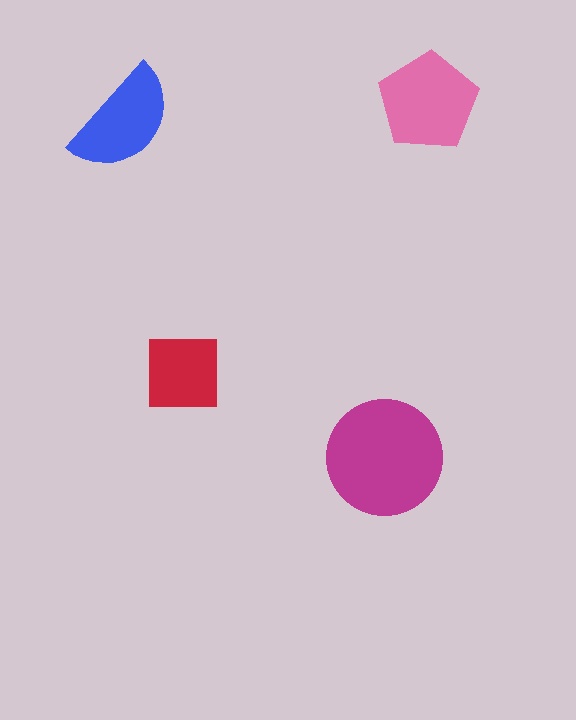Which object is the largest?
The magenta circle.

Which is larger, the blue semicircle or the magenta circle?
The magenta circle.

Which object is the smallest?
The red square.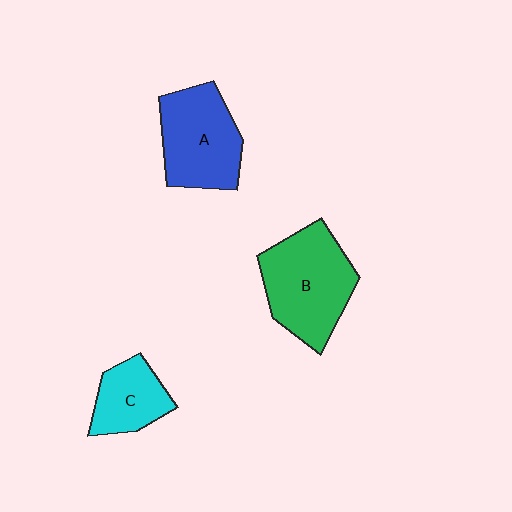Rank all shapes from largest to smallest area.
From largest to smallest: B (green), A (blue), C (cyan).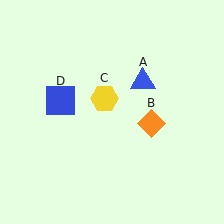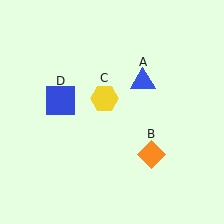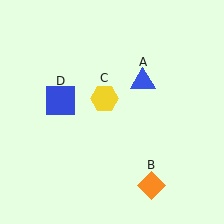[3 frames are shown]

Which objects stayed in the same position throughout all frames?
Blue triangle (object A) and yellow hexagon (object C) and blue square (object D) remained stationary.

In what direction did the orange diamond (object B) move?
The orange diamond (object B) moved down.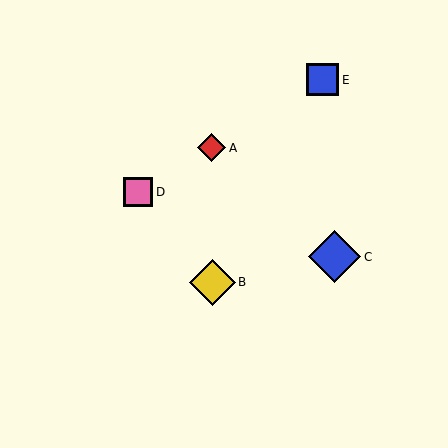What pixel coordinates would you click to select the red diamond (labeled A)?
Click at (212, 148) to select the red diamond A.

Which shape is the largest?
The blue diamond (labeled C) is the largest.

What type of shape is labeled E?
Shape E is a blue square.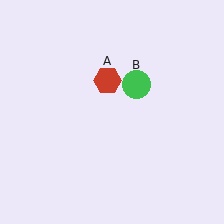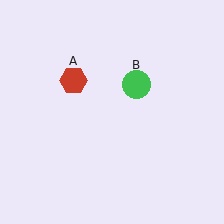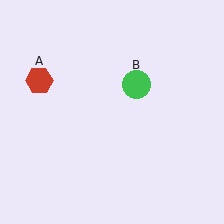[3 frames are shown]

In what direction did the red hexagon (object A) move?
The red hexagon (object A) moved left.